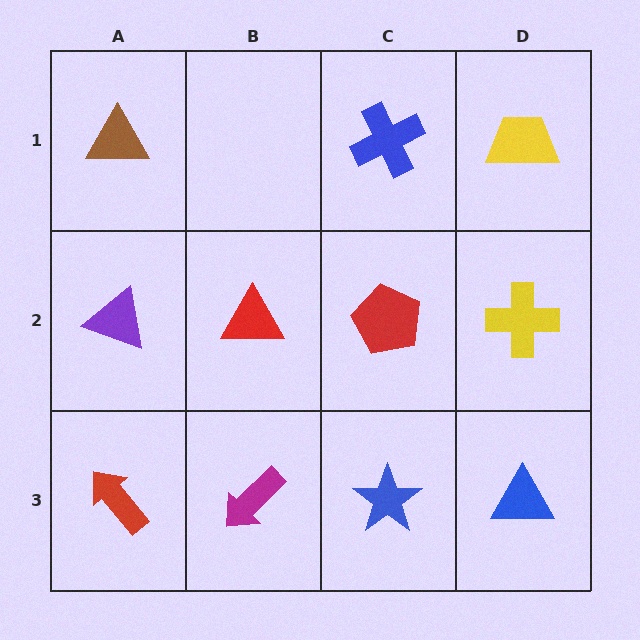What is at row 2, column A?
A purple triangle.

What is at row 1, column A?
A brown triangle.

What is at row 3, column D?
A blue triangle.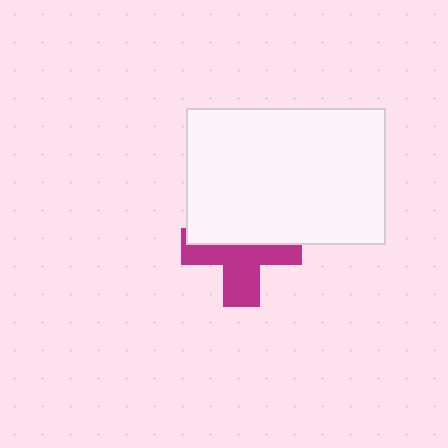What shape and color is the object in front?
The object in front is a white rectangle.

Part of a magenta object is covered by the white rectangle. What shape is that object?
It is a cross.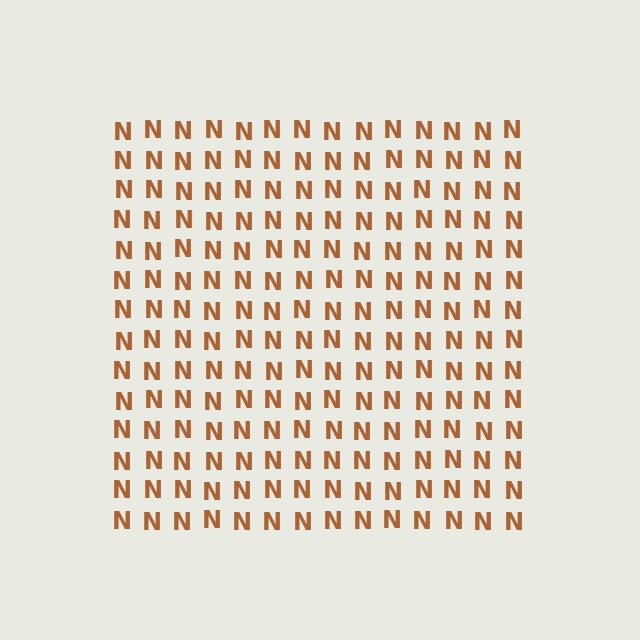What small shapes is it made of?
It is made of small letter N's.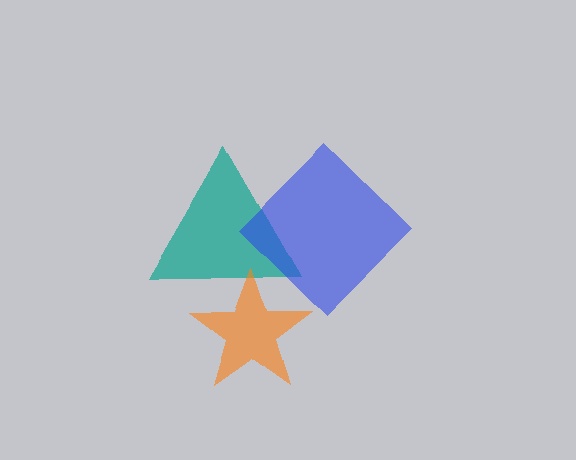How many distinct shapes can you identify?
There are 3 distinct shapes: a teal triangle, a blue diamond, an orange star.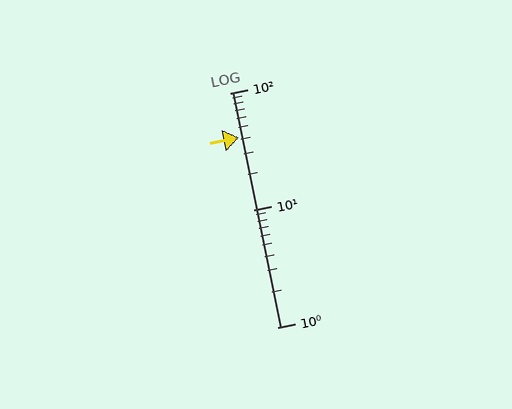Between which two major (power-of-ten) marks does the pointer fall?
The pointer is between 10 and 100.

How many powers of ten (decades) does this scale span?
The scale spans 2 decades, from 1 to 100.